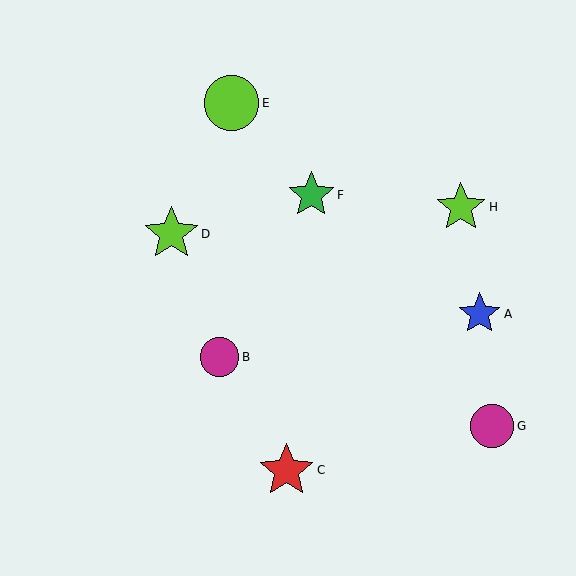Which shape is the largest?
The lime circle (labeled E) is the largest.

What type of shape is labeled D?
Shape D is a lime star.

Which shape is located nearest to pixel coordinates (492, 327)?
The blue star (labeled A) at (480, 314) is nearest to that location.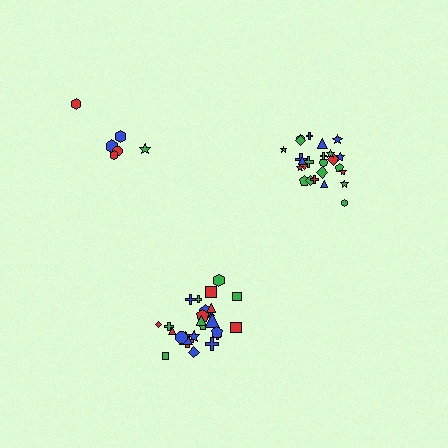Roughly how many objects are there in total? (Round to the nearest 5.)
Roughly 55 objects in total.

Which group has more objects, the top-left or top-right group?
The top-right group.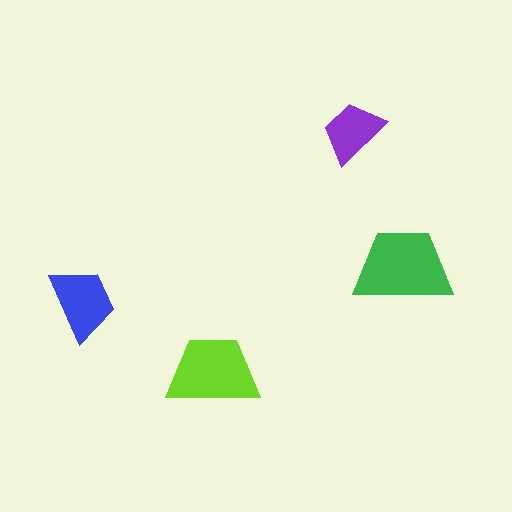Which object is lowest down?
The lime trapezoid is bottommost.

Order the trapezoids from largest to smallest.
the green one, the lime one, the blue one, the purple one.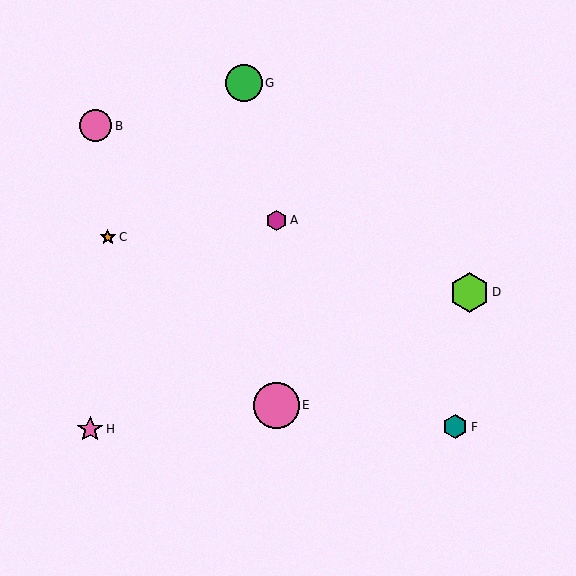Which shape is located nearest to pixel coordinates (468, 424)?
The teal hexagon (labeled F) at (455, 427) is nearest to that location.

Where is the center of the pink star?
The center of the pink star is at (90, 429).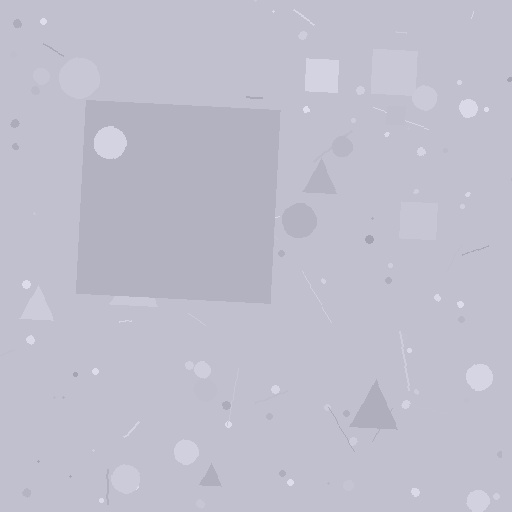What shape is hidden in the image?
A square is hidden in the image.